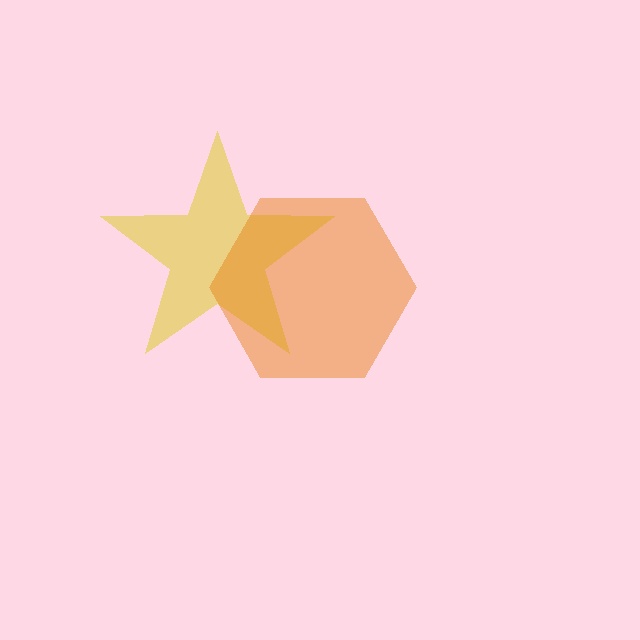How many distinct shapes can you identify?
There are 2 distinct shapes: a yellow star, an orange hexagon.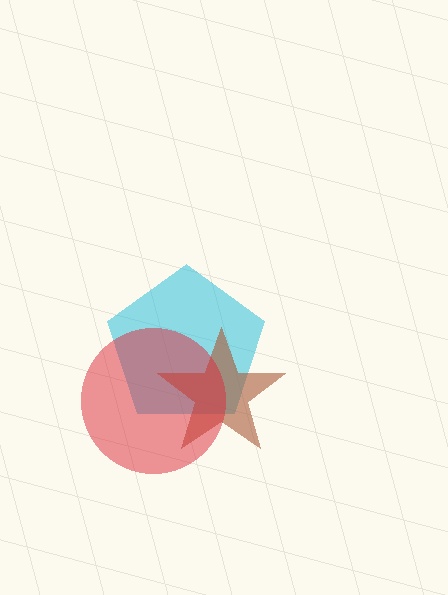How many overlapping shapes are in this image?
There are 3 overlapping shapes in the image.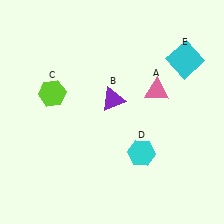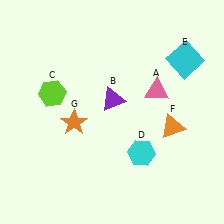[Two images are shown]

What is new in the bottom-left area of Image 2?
An orange star (G) was added in the bottom-left area of Image 2.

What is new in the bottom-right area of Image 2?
An orange triangle (F) was added in the bottom-right area of Image 2.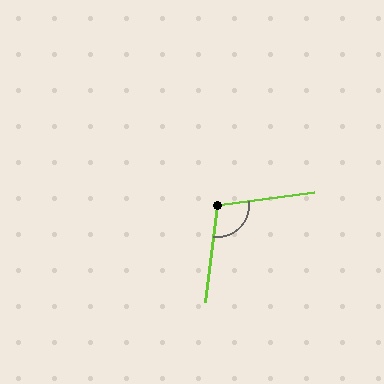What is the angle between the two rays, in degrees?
Approximately 105 degrees.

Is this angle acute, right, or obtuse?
It is obtuse.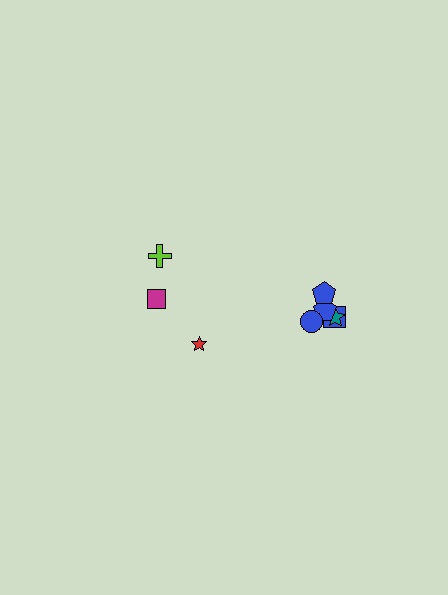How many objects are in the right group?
There are 5 objects.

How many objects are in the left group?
There are 3 objects.